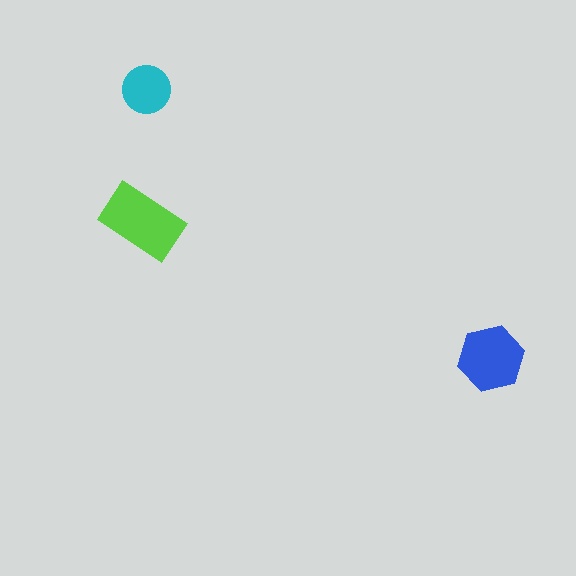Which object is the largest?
The lime rectangle.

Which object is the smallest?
The cyan circle.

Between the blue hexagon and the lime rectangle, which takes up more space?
The lime rectangle.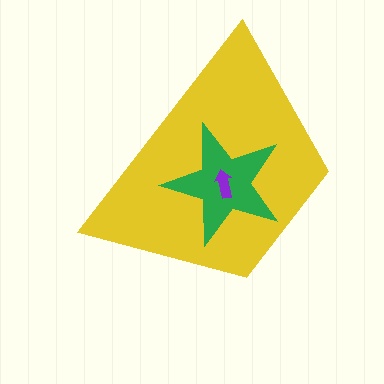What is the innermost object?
The purple arrow.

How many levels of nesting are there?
3.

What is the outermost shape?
The yellow trapezoid.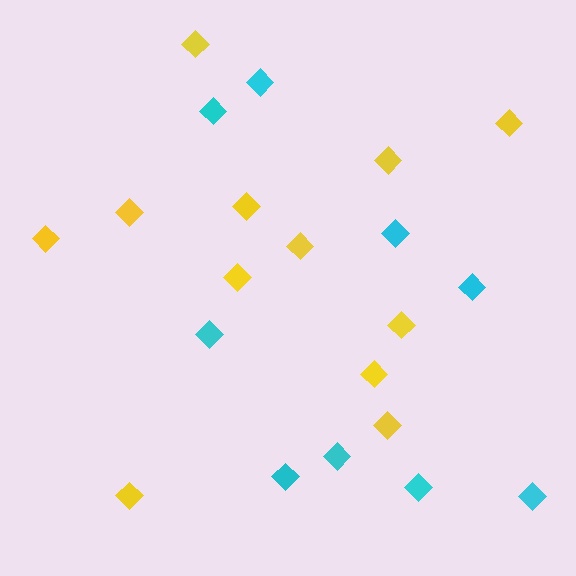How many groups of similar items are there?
There are 2 groups: one group of yellow diamonds (12) and one group of cyan diamonds (9).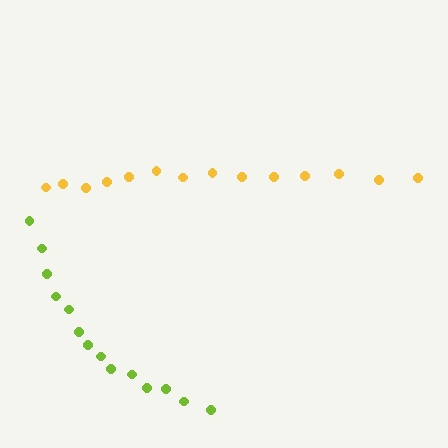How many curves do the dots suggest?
There are 2 distinct paths.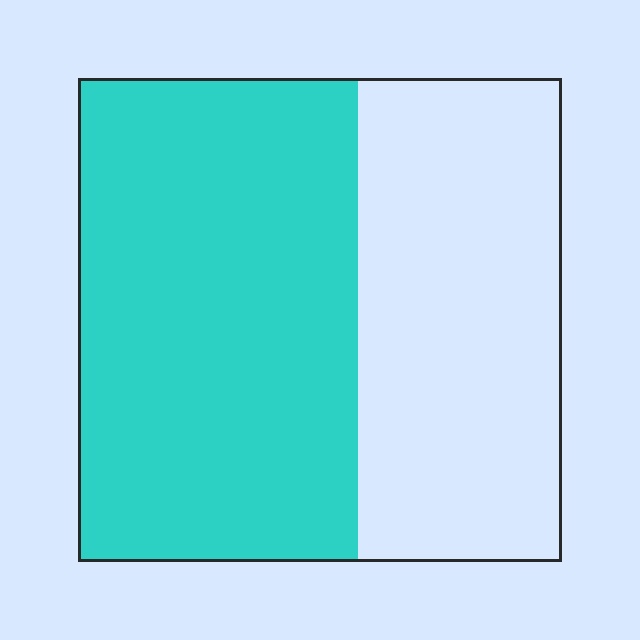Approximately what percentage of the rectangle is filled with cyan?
Approximately 60%.